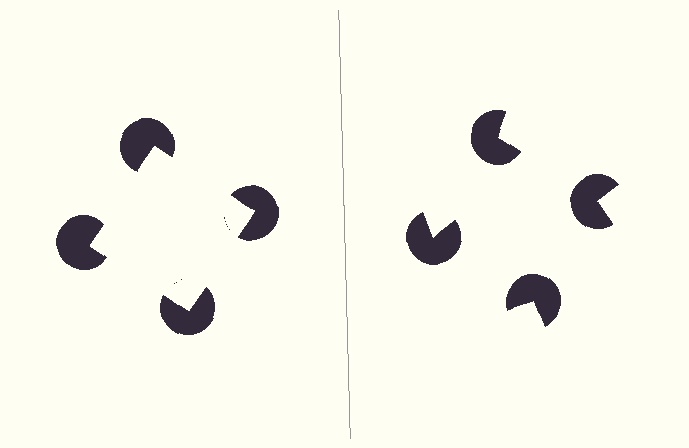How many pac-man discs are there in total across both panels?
8 — 4 on each side.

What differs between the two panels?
The pac-man discs are positioned identically on both sides; only the wedge orientations differ. On the left they align to a square; on the right they are misaligned.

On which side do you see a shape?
An illusory square appears on the left side. On the right side the wedge cuts are rotated, so no coherent shape forms.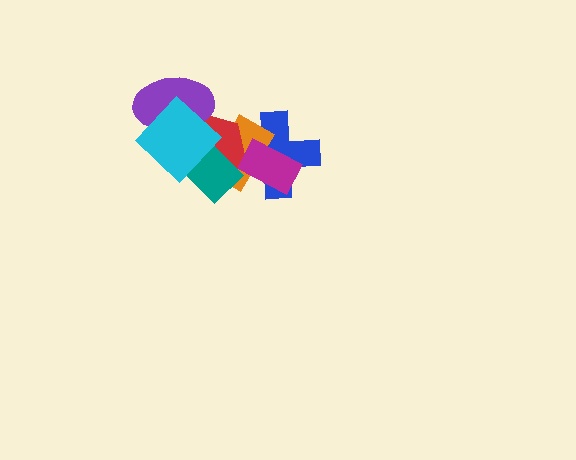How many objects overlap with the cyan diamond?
4 objects overlap with the cyan diamond.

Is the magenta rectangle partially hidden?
No, no other shape covers it.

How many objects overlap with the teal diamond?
4 objects overlap with the teal diamond.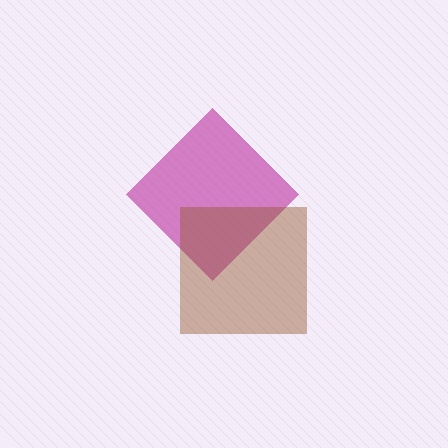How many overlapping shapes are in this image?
There are 2 overlapping shapes in the image.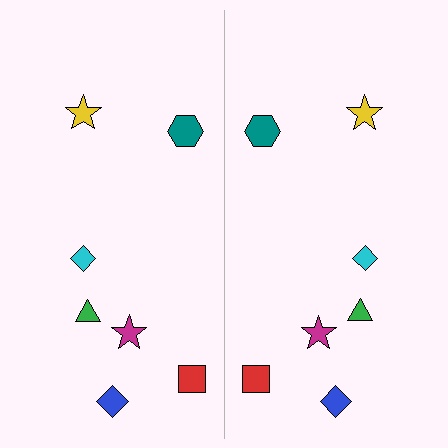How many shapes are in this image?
There are 14 shapes in this image.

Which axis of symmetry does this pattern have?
The pattern has a vertical axis of symmetry running through the center of the image.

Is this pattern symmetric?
Yes, this pattern has bilateral (reflection) symmetry.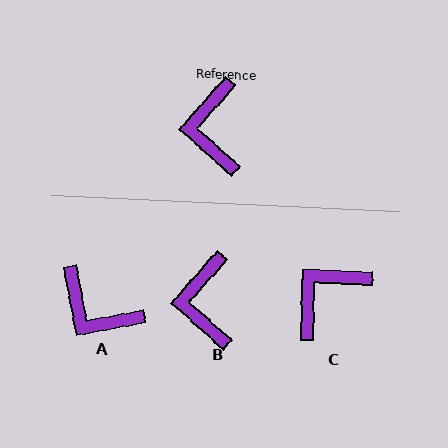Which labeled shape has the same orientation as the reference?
B.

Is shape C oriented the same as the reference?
No, it is off by about 50 degrees.